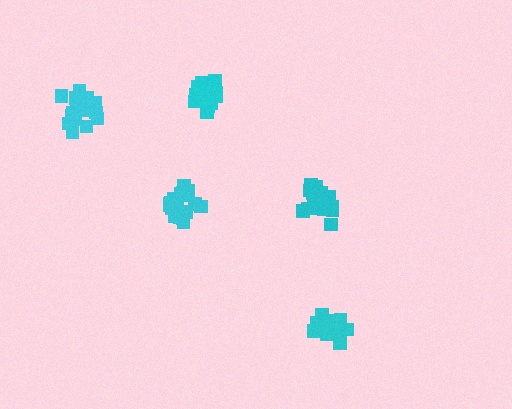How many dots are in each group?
Group 1: 20 dots, Group 2: 20 dots, Group 3: 16 dots, Group 4: 20 dots, Group 5: 20 dots (96 total).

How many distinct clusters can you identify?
There are 5 distinct clusters.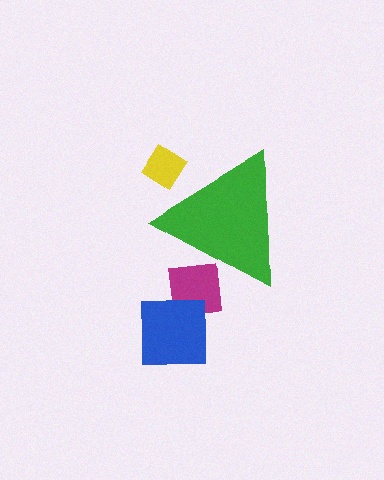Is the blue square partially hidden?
No, the blue square is fully visible.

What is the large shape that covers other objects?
A green triangle.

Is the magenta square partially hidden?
Yes, the magenta square is partially hidden behind the green triangle.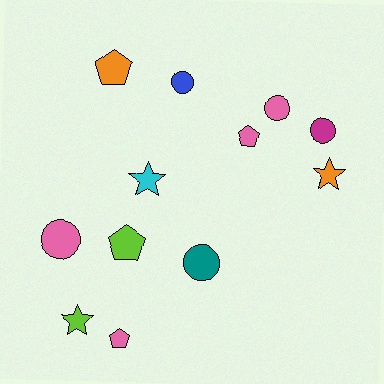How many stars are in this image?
There are 3 stars.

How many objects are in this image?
There are 12 objects.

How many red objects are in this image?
There are no red objects.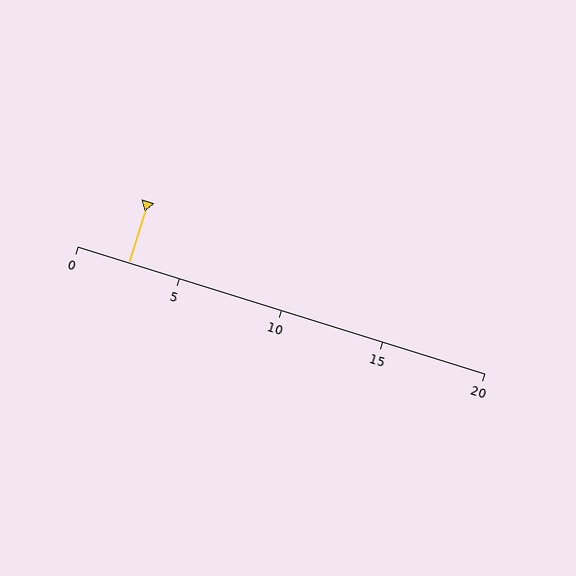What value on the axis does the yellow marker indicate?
The marker indicates approximately 2.5.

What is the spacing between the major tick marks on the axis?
The major ticks are spaced 5 apart.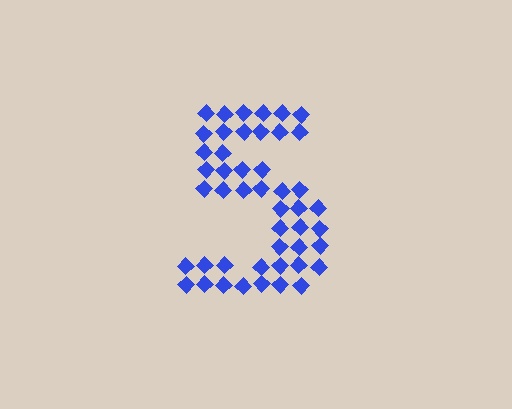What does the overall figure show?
The overall figure shows the digit 5.